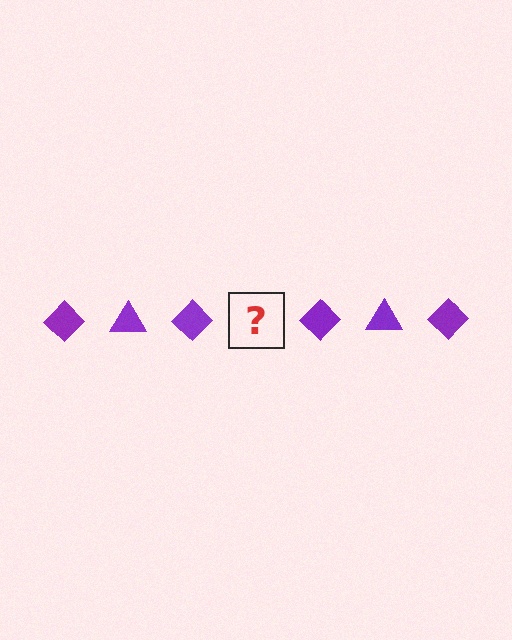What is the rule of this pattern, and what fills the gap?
The rule is that the pattern cycles through diamond, triangle shapes in purple. The gap should be filled with a purple triangle.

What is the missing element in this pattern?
The missing element is a purple triangle.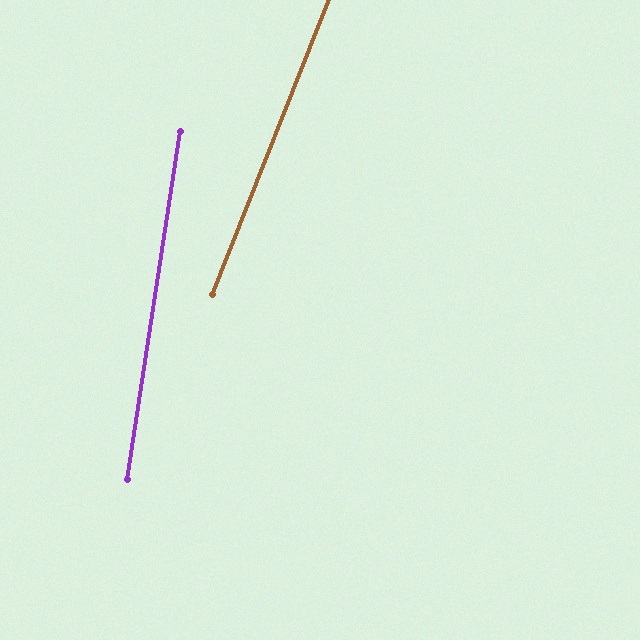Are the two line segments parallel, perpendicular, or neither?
Neither parallel nor perpendicular — they differ by about 13°.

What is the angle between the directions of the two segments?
Approximately 13 degrees.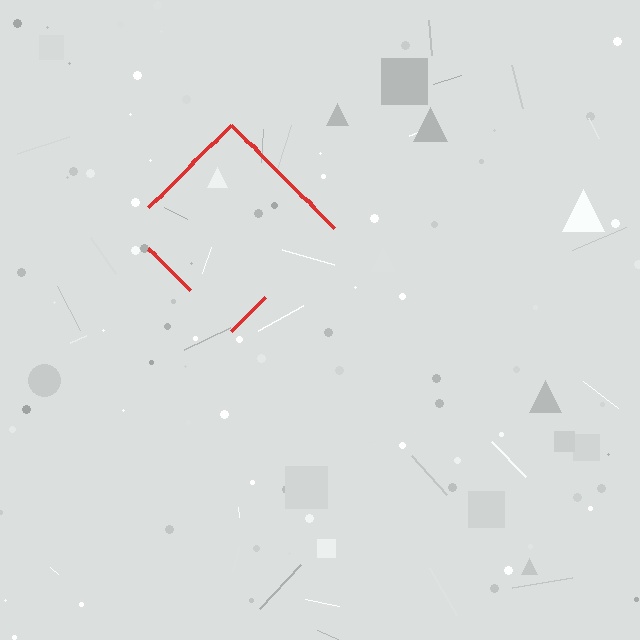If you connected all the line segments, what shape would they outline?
They would outline a diamond.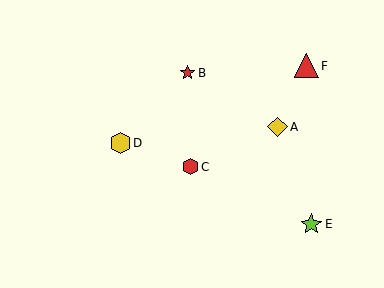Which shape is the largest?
The red triangle (labeled F) is the largest.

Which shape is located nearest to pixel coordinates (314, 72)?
The red triangle (labeled F) at (306, 66) is nearest to that location.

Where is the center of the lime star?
The center of the lime star is at (311, 224).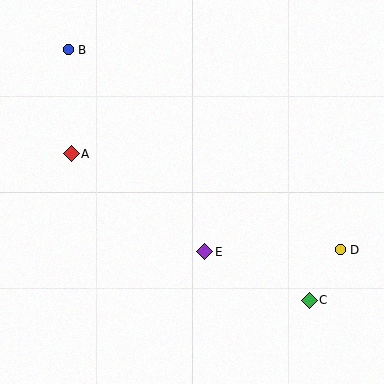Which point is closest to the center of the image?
Point E at (205, 252) is closest to the center.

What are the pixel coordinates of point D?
Point D is at (340, 250).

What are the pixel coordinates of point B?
Point B is at (68, 50).